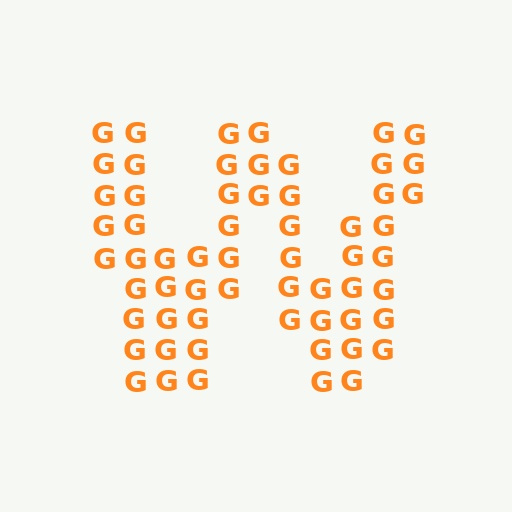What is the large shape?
The large shape is the letter W.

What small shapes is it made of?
It is made of small letter G's.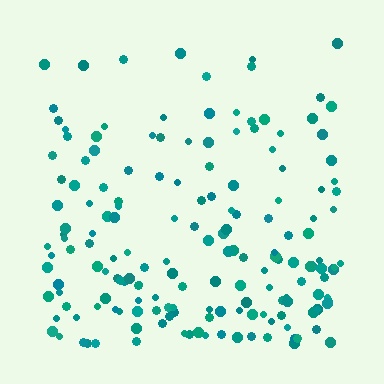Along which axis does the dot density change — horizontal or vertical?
Vertical.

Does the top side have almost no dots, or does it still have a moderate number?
Still a moderate number, just noticeably fewer than the bottom.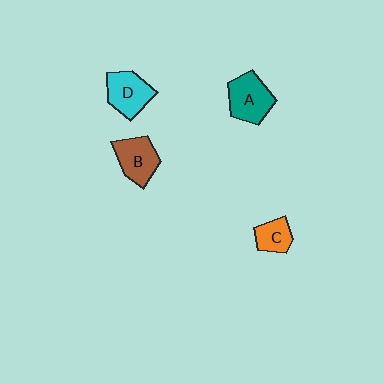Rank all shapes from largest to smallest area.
From largest to smallest: A (teal), D (cyan), B (brown), C (orange).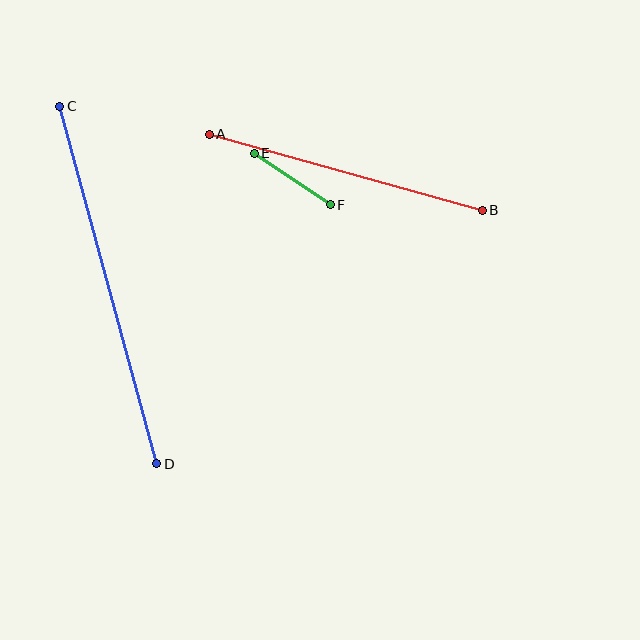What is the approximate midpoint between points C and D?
The midpoint is at approximately (108, 285) pixels.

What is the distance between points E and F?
The distance is approximately 92 pixels.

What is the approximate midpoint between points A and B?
The midpoint is at approximately (346, 172) pixels.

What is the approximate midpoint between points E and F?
The midpoint is at approximately (292, 179) pixels.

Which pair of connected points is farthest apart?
Points C and D are farthest apart.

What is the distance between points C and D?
The distance is approximately 371 pixels.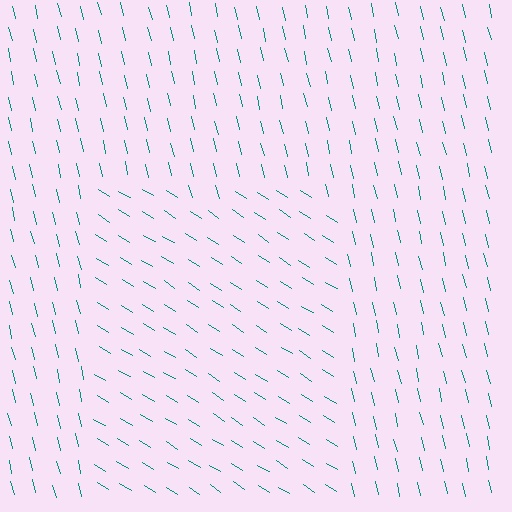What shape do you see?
I see a rectangle.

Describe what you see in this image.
The image is filled with small teal line segments. A rectangle region in the image has lines oriented differently from the surrounding lines, creating a visible texture boundary.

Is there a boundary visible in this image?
Yes, there is a texture boundary formed by a change in line orientation.